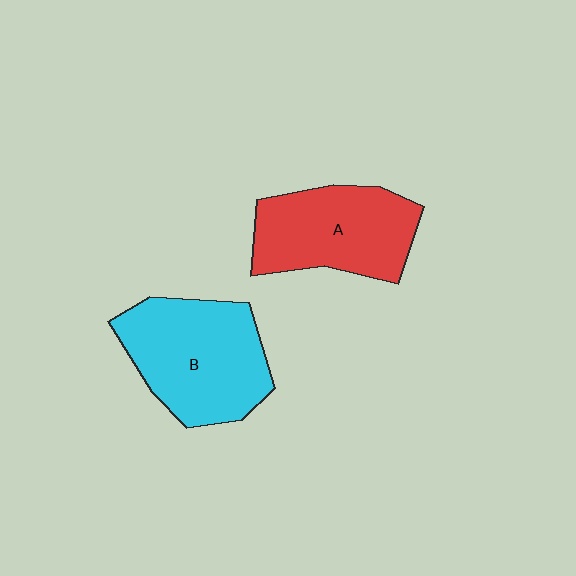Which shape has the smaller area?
Shape A (red).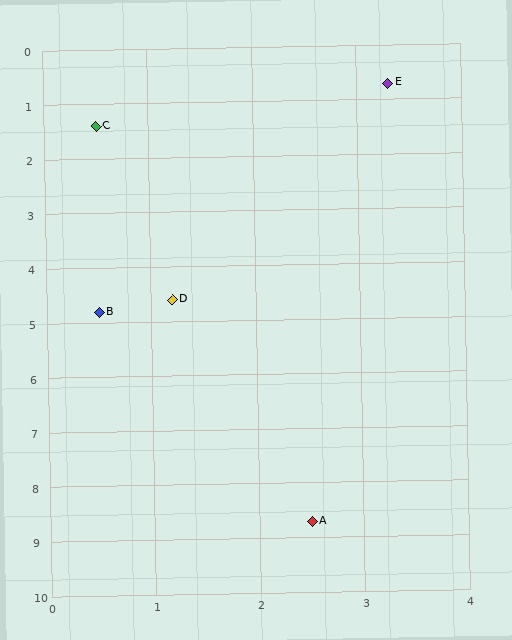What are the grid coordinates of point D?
Point D is at approximately (1.2, 4.6).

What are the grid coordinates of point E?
Point E is at approximately (3.3, 0.7).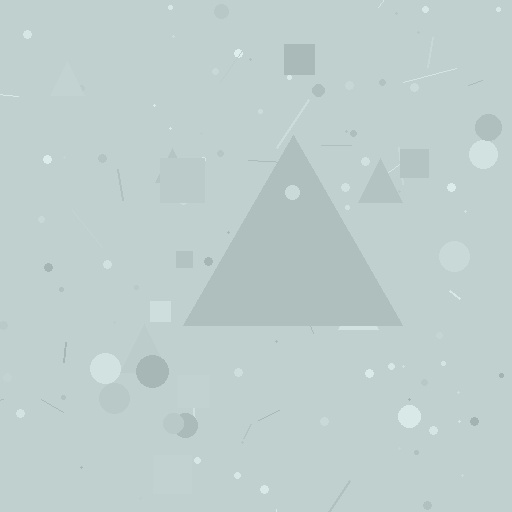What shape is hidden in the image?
A triangle is hidden in the image.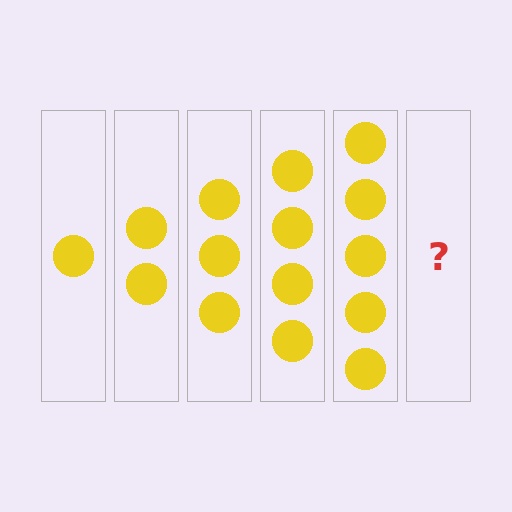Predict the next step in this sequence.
The next step is 6 circles.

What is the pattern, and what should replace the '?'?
The pattern is that each step adds one more circle. The '?' should be 6 circles.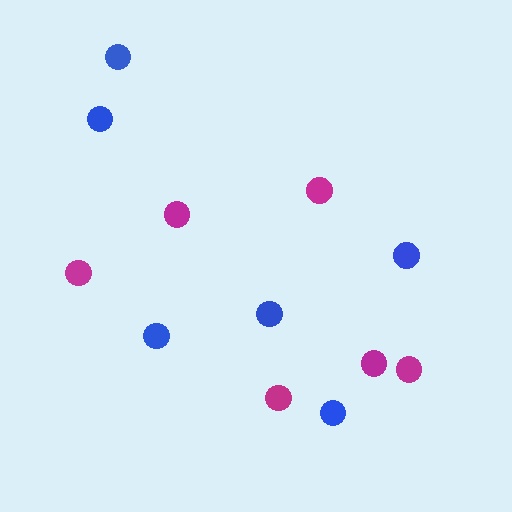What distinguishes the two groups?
There are 2 groups: one group of magenta circles (6) and one group of blue circles (6).